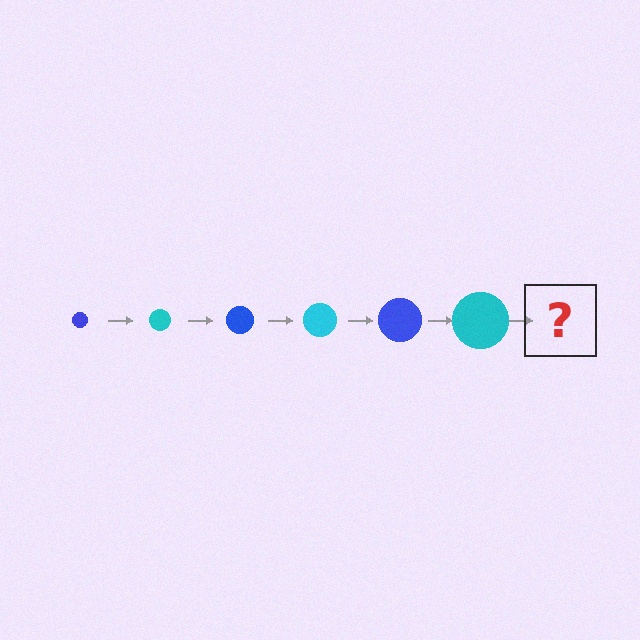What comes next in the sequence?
The next element should be a blue circle, larger than the previous one.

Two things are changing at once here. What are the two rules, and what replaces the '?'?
The two rules are that the circle grows larger each step and the color cycles through blue and cyan. The '?' should be a blue circle, larger than the previous one.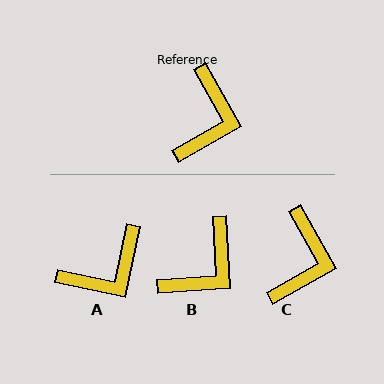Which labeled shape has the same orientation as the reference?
C.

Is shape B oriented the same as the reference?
No, it is off by about 26 degrees.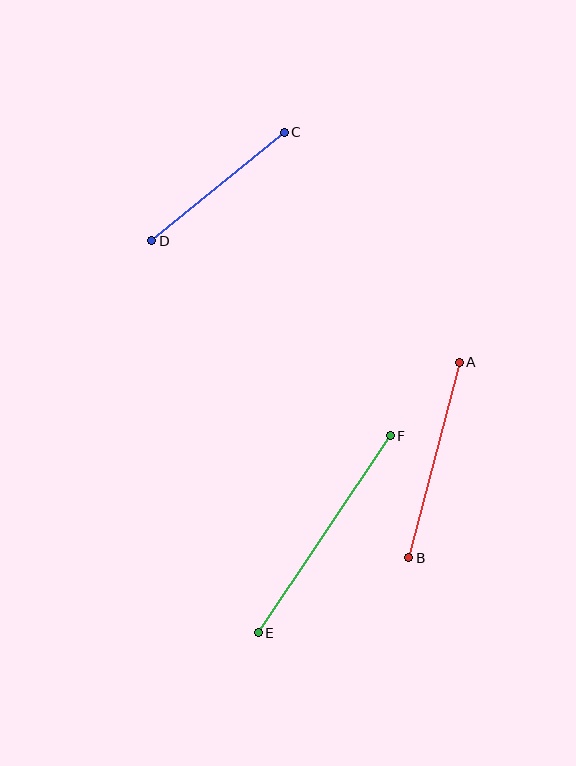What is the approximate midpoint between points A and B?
The midpoint is at approximately (434, 460) pixels.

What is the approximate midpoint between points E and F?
The midpoint is at approximately (324, 534) pixels.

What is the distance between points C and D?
The distance is approximately 171 pixels.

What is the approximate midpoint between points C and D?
The midpoint is at approximately (218, 186) pixels.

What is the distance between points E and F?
The distance is approximately 237 pixels.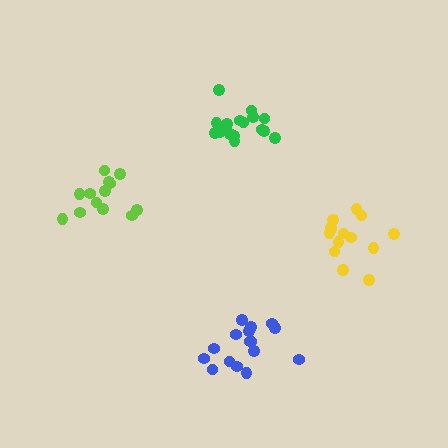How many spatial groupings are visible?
There are 4 spatial groupings.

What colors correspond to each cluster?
The clusters are colored: yellow, green, lime, blue.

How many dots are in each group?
Group 1: 14 dots, Group 2: 16 dots, Group 3: 13 dots, Group 4: 16 dots (59 total).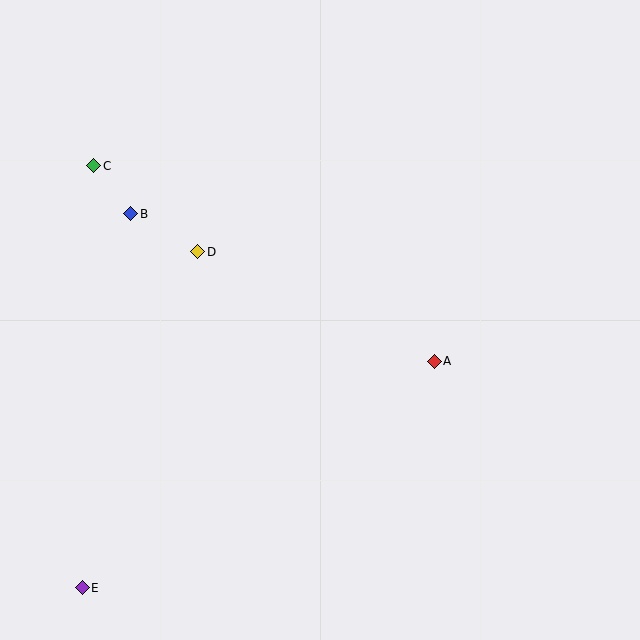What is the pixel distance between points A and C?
The distance between A and C is 393 pixels.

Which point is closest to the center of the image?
Point A at (434, 361) is closest to the center.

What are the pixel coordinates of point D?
Point D is at (198, 252).